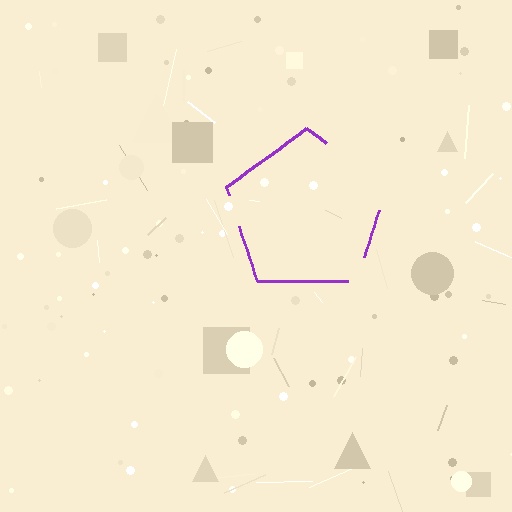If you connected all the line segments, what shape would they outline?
They would outline a pentagon.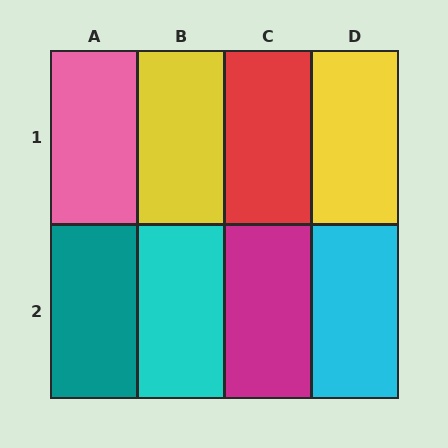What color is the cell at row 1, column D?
Yellow.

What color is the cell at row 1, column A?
Pink.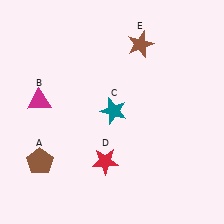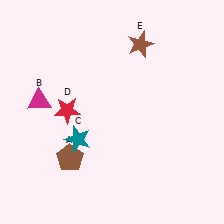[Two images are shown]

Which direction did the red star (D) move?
The red star (D) moved up.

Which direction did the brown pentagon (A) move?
The brown pentagon (A) moved right.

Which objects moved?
The objects that moved are: the brown pentagon (A), the teal star (C), the red star (D).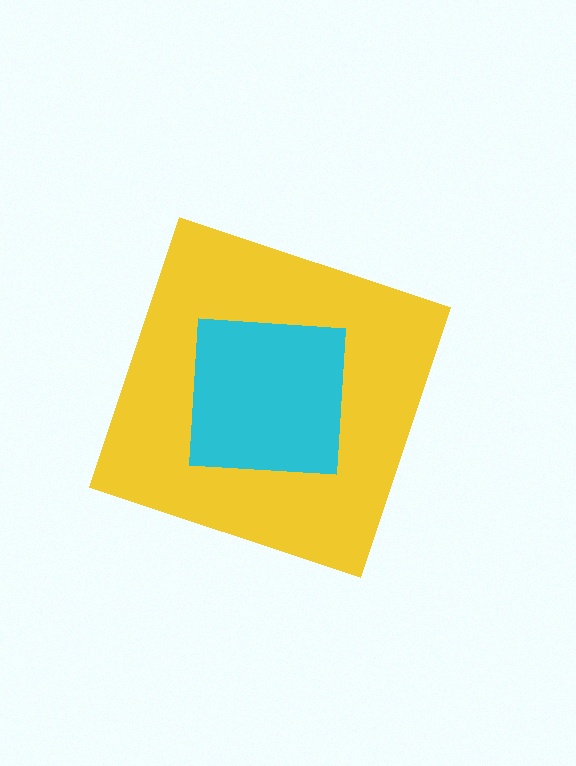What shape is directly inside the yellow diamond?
The cyan square.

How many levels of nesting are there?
2.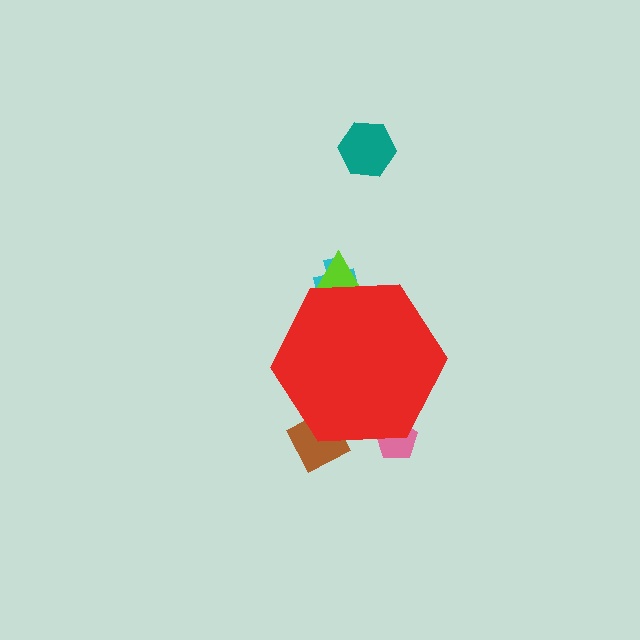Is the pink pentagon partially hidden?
Yes, the pink pentagon is partially hidden behind the red hexagon.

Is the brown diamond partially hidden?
Yes, the brown diamond is partially hidden behind the red hexagon.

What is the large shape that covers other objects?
A red hexagon.